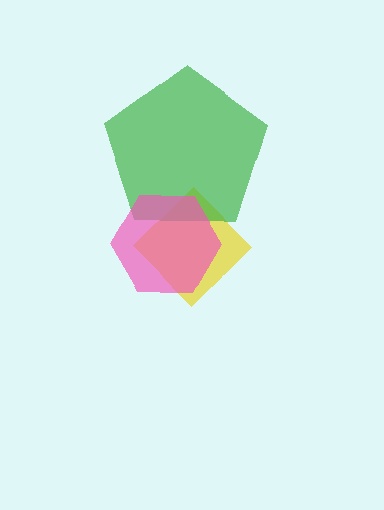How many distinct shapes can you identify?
There are 3 distinct shapes: a yellow diamond, a green pentagon, a pink hexagon.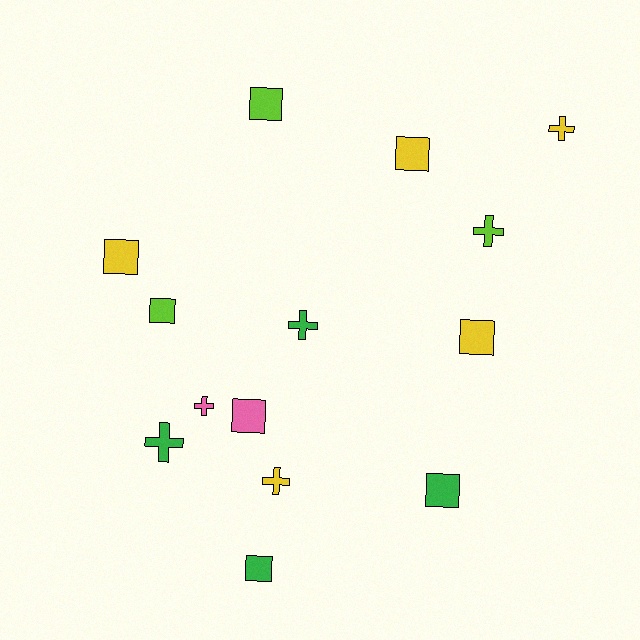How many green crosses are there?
There are 2 green crosses.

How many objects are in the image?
There are 14 objects.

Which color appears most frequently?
Yellow, with 5 objects.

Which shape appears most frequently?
Square, with 8 objects.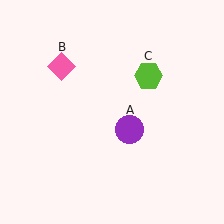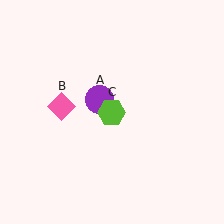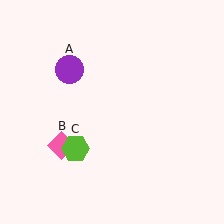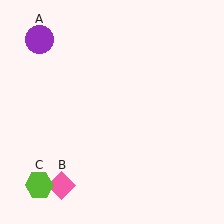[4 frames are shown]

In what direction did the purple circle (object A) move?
The purple circle (object A) moved up and to the left.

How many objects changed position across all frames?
3 objects changed position: purple circle (object A), pink diamond (object B), lime hexagon (object C).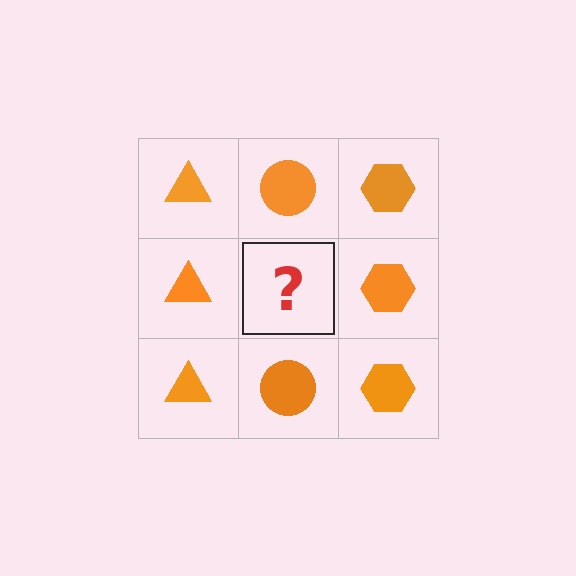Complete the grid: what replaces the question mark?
The question mark should be replaced with an orange circle.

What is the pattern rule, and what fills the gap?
The rule is that each column has a consistent shape. The gap should be filled with an orange circle.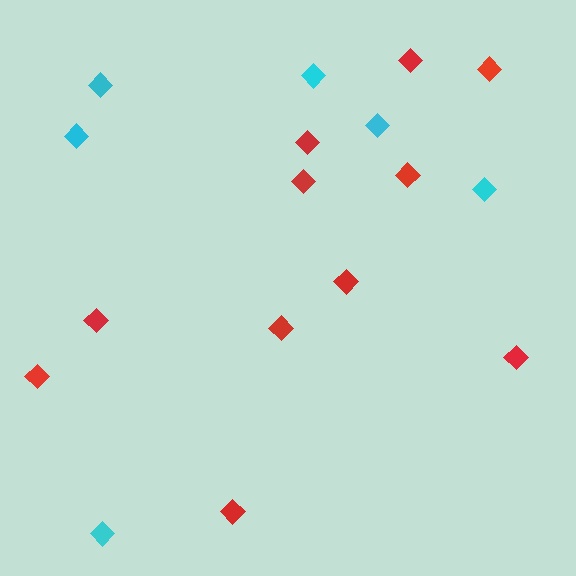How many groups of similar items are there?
There are 2 groups: one group of red diamonds (11) and one group of cyan diamonds (6).